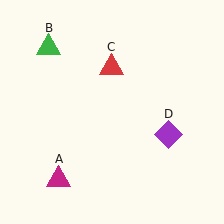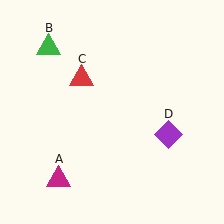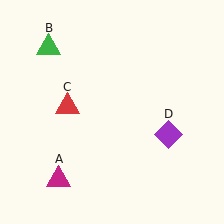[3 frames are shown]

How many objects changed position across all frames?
1 object changed position: red triangle (object C).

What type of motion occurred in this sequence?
The red triangle (object C) rotated counterclockwise around the center of the scene.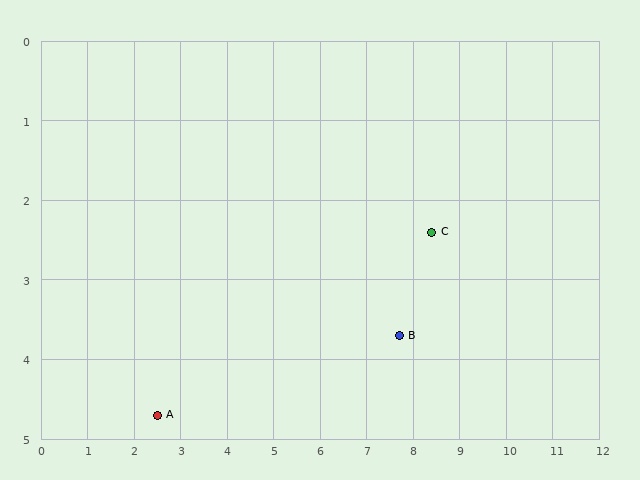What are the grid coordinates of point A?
Point A is at approximately (2.5, 4.7).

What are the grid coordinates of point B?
Point B is at approximately (7.7, 3.7).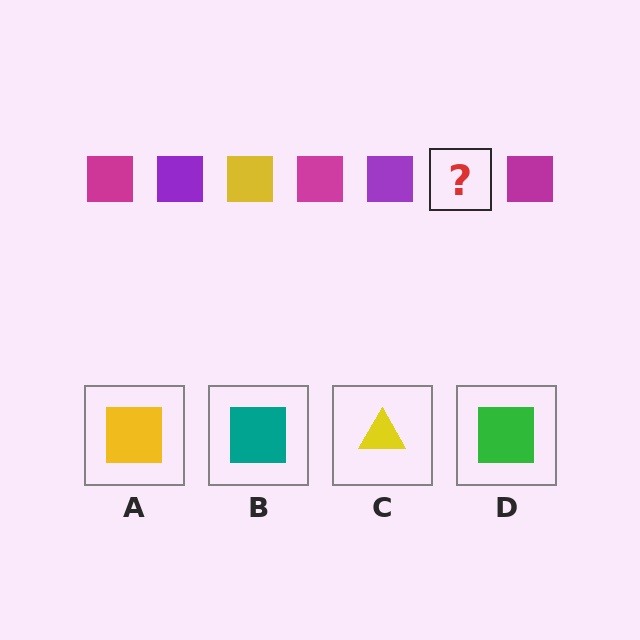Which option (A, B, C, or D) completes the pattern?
A.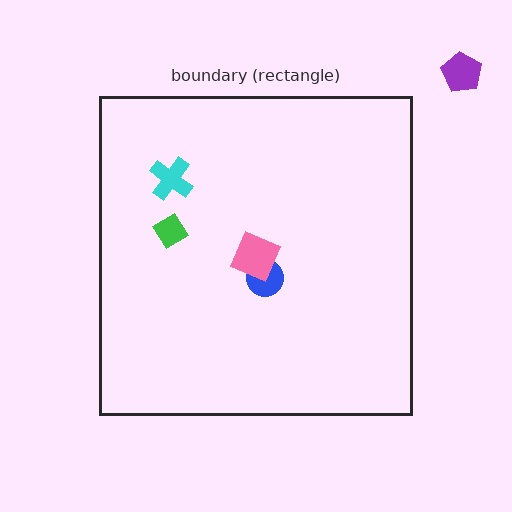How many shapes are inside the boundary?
4 inside, 1 outside.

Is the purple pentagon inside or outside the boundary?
Outside.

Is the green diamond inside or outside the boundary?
Inside.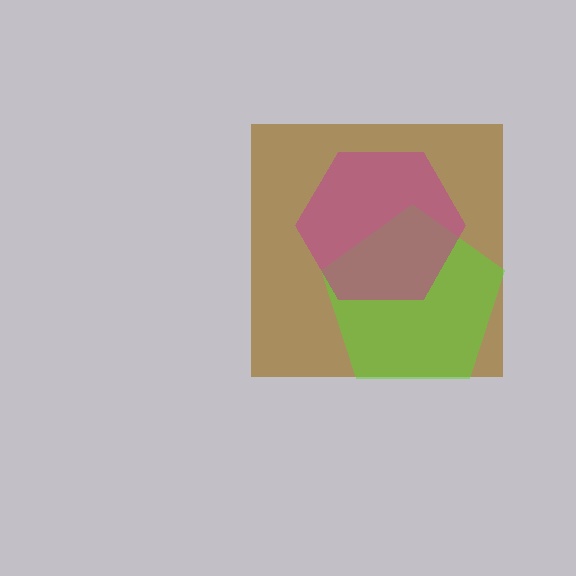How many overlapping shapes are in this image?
There are 3 overlapping shapes in the image.